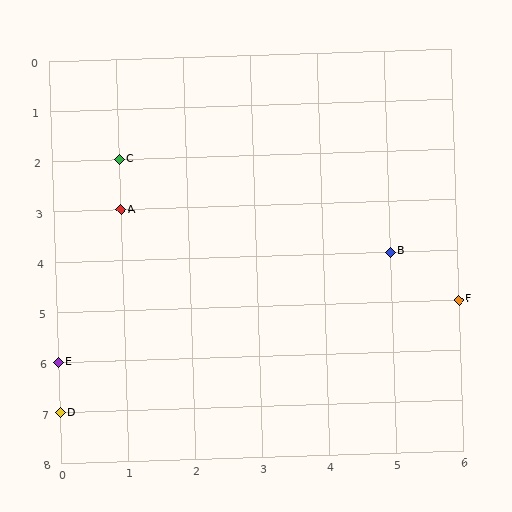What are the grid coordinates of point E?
Point E is at grid coordinates (0, 6).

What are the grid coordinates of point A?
Point A is at grid coordinates (1, 3).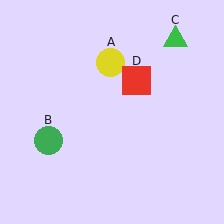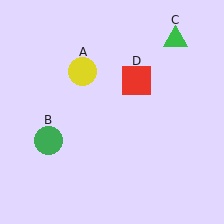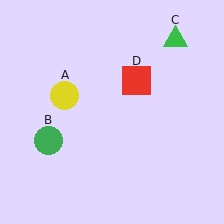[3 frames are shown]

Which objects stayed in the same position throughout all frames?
Green circle (object B) and green triangle (object C) and red square (object D) remained stationary.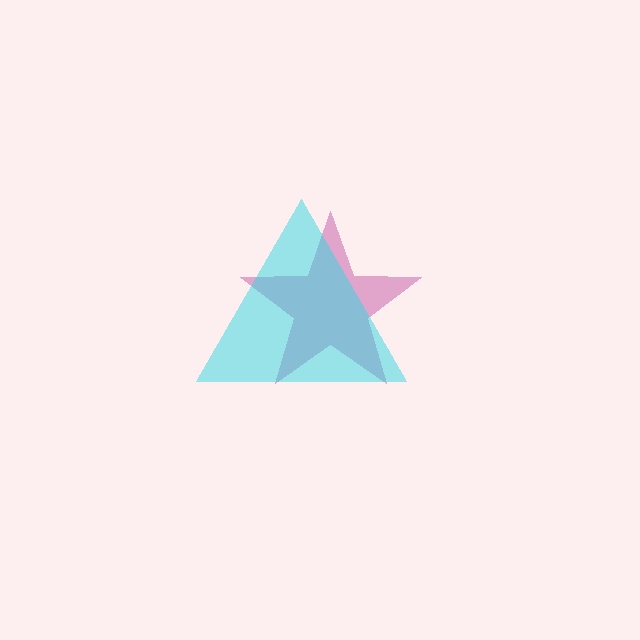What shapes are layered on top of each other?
The layered shapes are: a magenta star, a cyan triangle.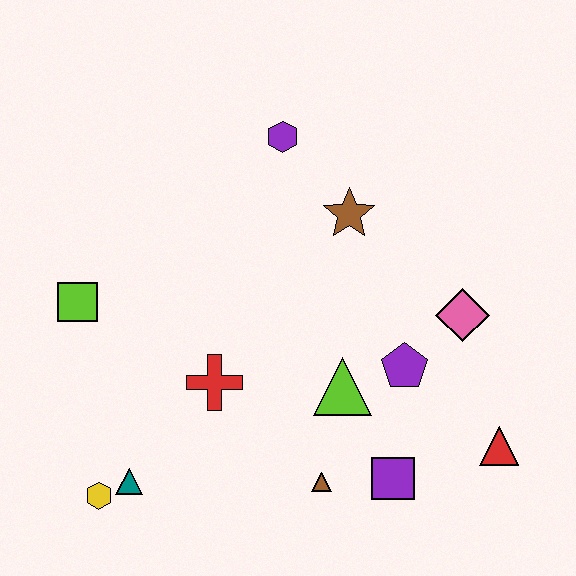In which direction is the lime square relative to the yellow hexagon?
The lime square is above the yellow hexagon.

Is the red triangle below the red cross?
Yes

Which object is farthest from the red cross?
The red triangle is farthest from the red cross.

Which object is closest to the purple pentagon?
The lime triangle is closest to the purple pentagon.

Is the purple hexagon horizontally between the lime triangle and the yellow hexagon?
Yes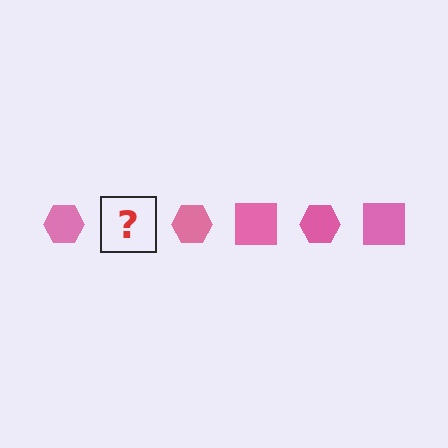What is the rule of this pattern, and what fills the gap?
The rule is that the pattern cycles through hexagon, square shapes in pink. The gap should be filled with a pink square.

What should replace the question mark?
The question mark should be replaced with a pink square.